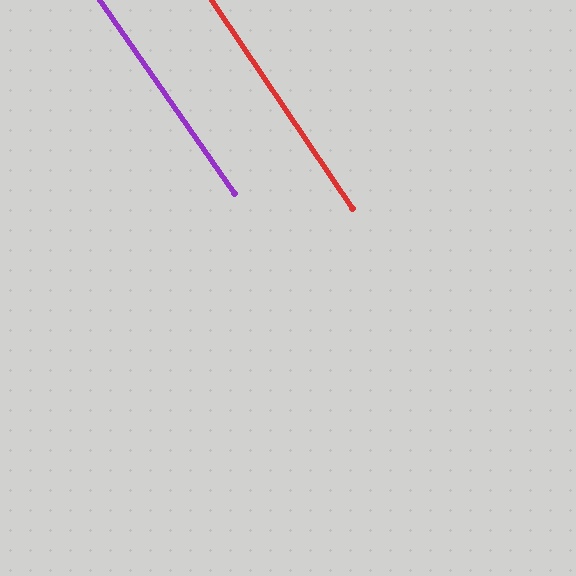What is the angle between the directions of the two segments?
Approximately 1 degree.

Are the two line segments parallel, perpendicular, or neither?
Parallel — their directions differ by only 0.7°.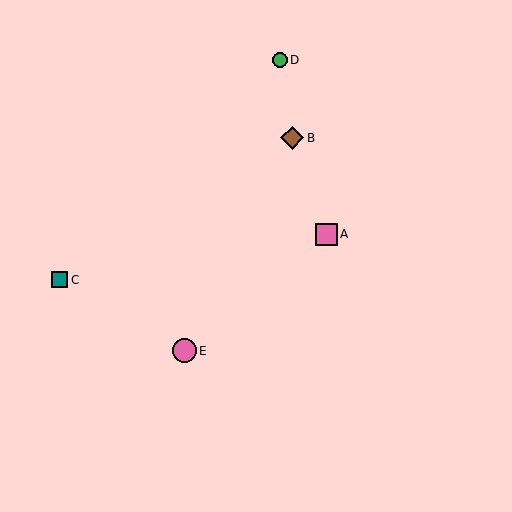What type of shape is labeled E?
Shape E is a pink circle.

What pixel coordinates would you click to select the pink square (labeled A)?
Click at (326, 234) to select the pink square A.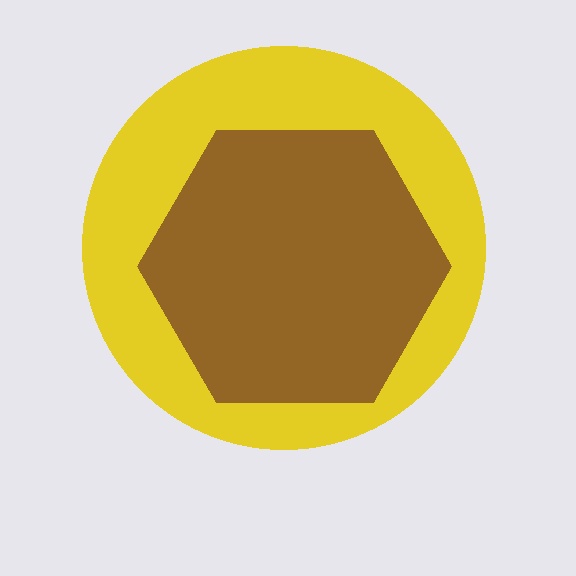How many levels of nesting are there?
2.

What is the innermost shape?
The brown hexagon.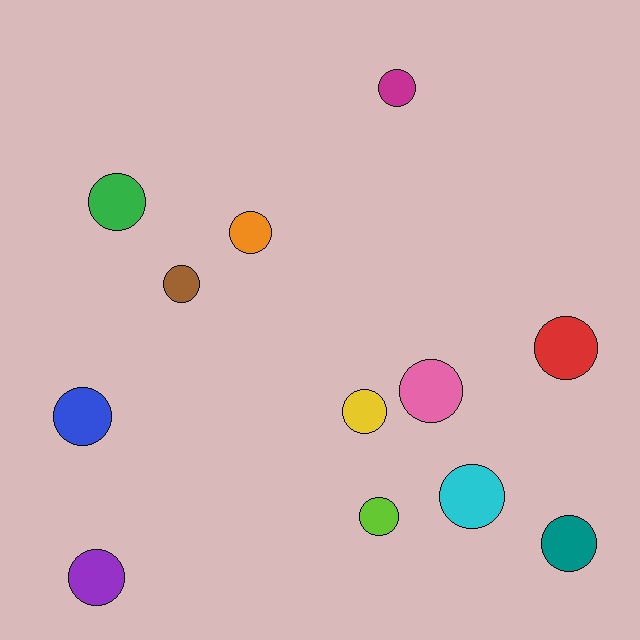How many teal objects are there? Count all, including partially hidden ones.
There is 1 teal object.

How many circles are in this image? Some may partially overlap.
There are 12 circles.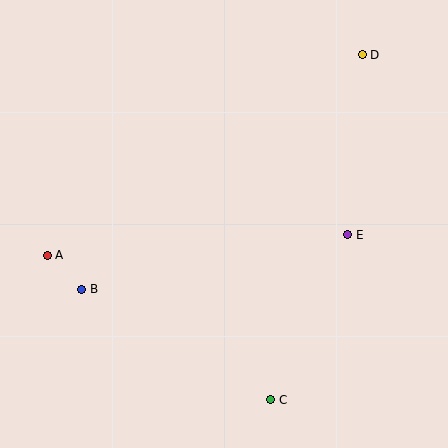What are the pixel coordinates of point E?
Point E is at (348, 235).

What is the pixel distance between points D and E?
The distance between D and E is 181 pixels.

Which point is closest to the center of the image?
Point E at (348, 235) is closest to the center.